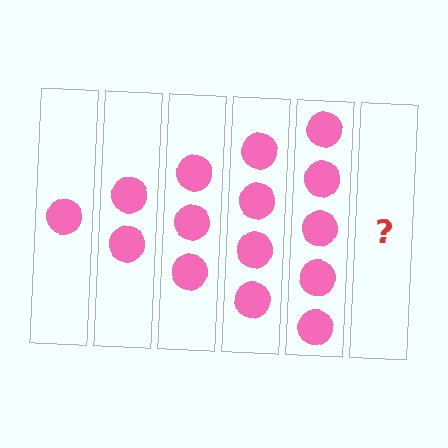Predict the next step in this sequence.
The next step is 6 circles.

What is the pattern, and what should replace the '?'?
The pattern is that each step adds one more circle. The '?' should be 6 circles.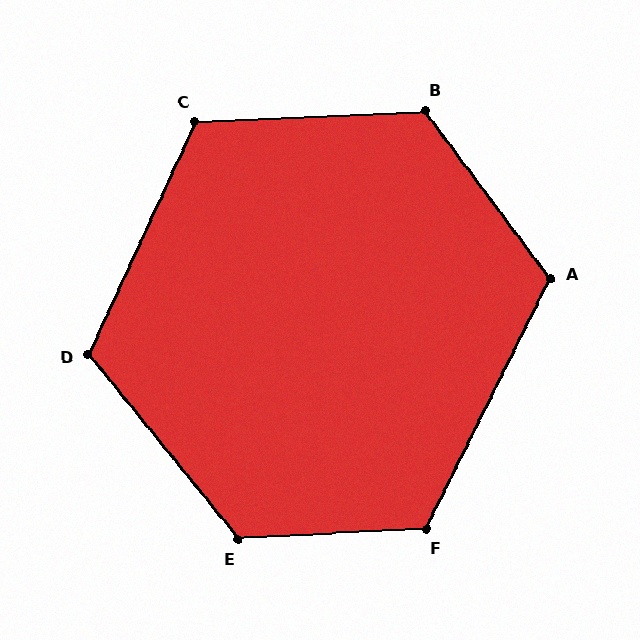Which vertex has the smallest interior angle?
D, at approximately 116 degrees.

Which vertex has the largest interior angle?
E, at approximately 126 degrees.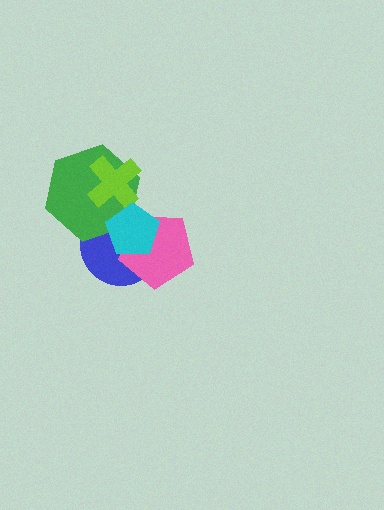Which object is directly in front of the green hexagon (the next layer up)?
The lime cross is directly in front of the green hexagon.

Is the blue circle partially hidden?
Yes, it is partially covered by another shape.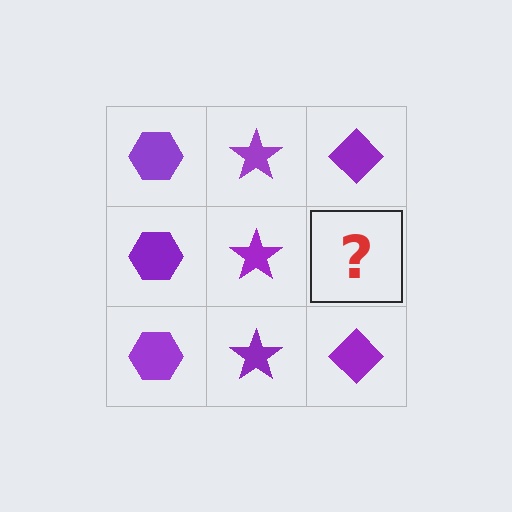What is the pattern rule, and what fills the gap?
The rule is that each column has a consistent shape. The gap should be filled with a purple diamond.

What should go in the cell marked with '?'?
The missing cell should contain a purple diamond.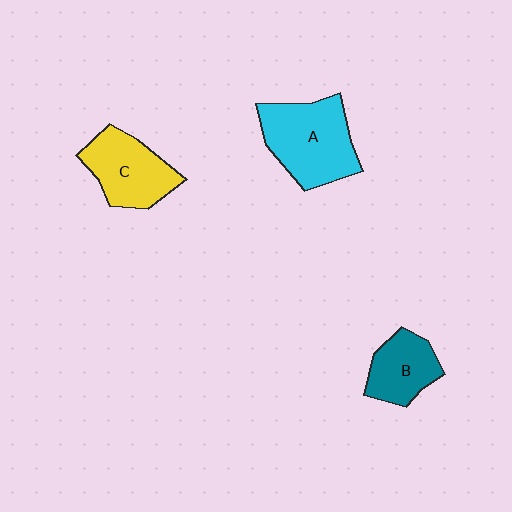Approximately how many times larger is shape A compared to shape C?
Approximately 1.3 times.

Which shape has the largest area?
Shape A (cyan).